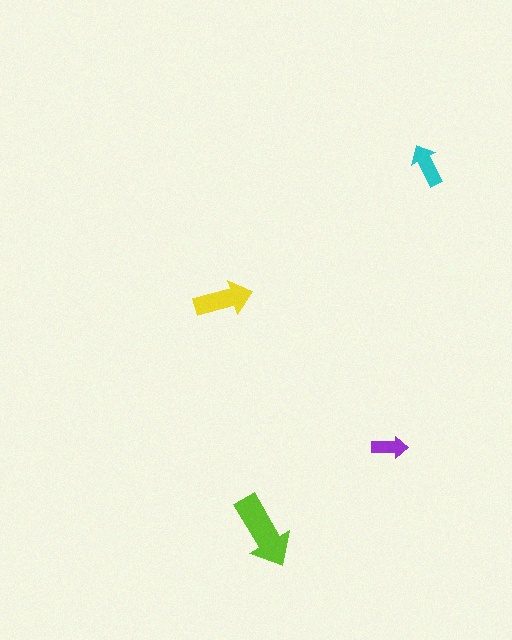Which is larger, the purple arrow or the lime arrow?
The lime one.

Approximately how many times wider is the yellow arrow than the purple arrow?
About 1.5 times wider.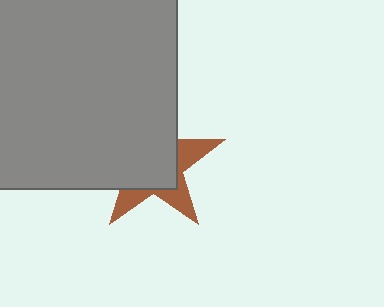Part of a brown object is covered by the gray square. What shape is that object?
It is a star.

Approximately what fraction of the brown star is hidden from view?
Roughly 64% of the brown star is hidden behind the gray square.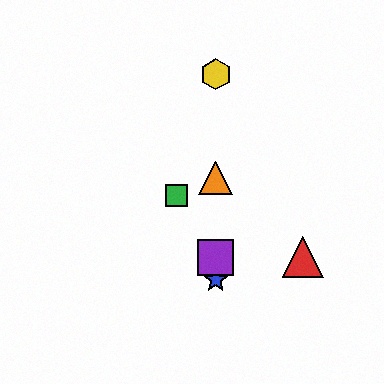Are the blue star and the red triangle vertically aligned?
No, the blue star is at x≈216 and the red triangle is at x≈303.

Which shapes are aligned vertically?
The blue star, the yellow hexagon, the purple square, the orange triangle are aligned vertically.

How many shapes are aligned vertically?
4 shapes (the blue star, the yellow hexagon, the purple square, the orange triangle) are aligned vertically.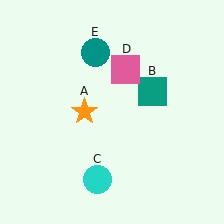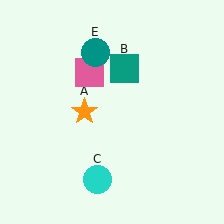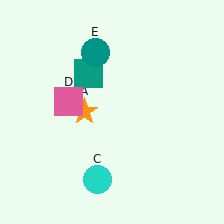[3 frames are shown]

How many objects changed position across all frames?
2 objects changed position: teal square (object B), pink square (object D).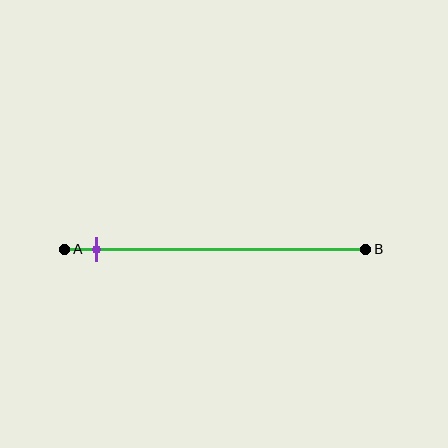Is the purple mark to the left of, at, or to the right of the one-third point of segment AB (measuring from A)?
The purple mark is to the left of the one-third point of segment AB.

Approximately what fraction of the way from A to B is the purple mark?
The purple mark is approximately 10% of the way from A to B.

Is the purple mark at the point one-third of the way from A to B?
No, the mark is at about 10% from A, not at the 33% one-third point.